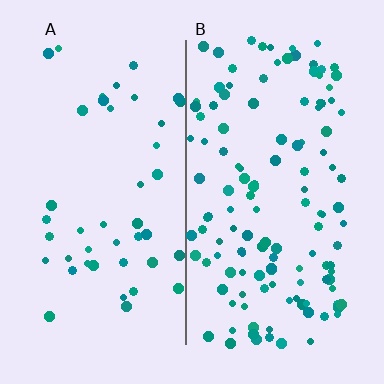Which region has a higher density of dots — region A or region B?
B (the right).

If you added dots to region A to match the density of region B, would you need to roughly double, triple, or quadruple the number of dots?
Approximately triple.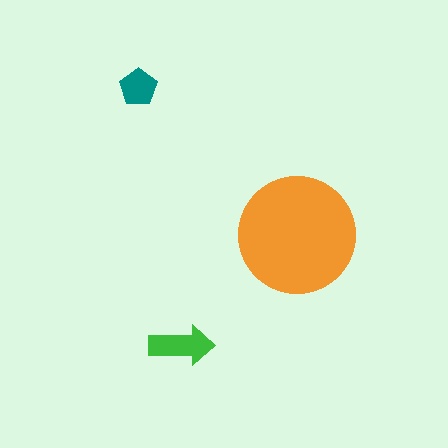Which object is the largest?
The orange circle.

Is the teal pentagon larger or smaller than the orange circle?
Smaller.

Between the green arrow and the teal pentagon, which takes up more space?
The green arrow.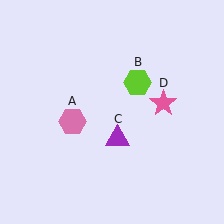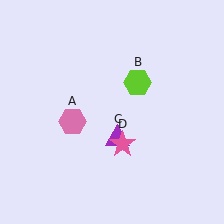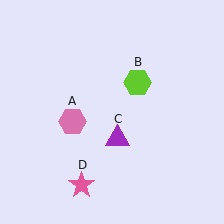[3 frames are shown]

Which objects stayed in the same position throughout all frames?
Pink hexagon (object A) and lime hexagon (object B) and purple triangle (object C) remained stationary.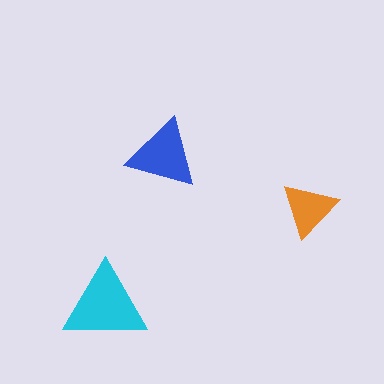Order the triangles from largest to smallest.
the cyan one, the blue one, the orange one.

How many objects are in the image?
There are 3 objects in the image.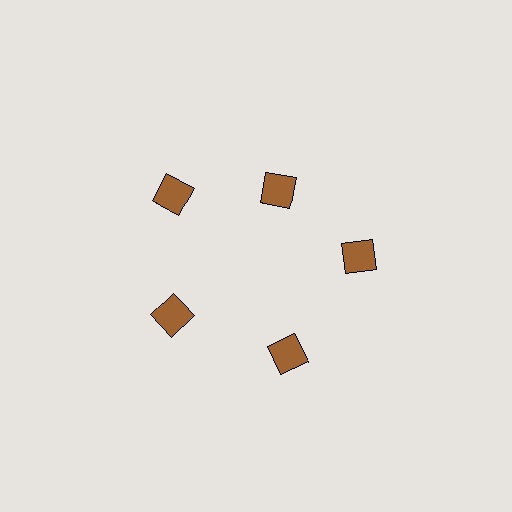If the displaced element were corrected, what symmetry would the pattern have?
It would have 5-fold rotational symmetry — the pattern would map onto itself every 72 degrees.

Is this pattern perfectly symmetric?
No. The 5 brown squares are arranged in a ring, but one element near the 1 o'clock position is pulled inward toward the center, breaking the 5-fold rotational symmetry.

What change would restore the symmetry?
The symmetry would be restored by moving it outward, back onto the ring so that all 5 squares sit at equal angles and equal distance from the center.